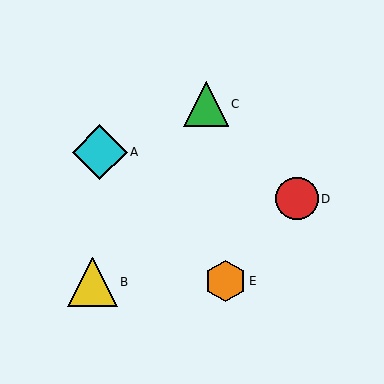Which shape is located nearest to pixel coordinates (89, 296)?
The yellow triangle (labeled B) at (92, 282) is nearest to that location.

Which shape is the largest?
The cyan diamond (labeled A) is the largest.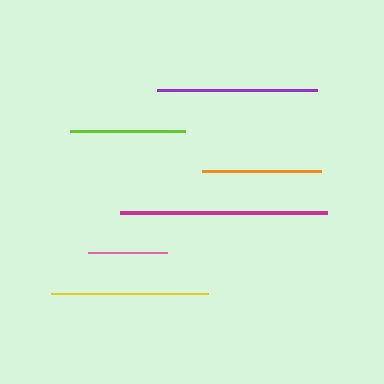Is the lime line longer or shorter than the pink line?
The lime line is longer than the pink line.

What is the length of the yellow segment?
The yellow segment is approximately 157 pixels long.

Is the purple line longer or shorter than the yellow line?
The purple line is longer than the yellow line.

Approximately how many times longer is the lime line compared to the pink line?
The lime line is approximately 1.5 times the length of the pink line.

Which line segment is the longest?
The magenta line is the longest at approximately 206 pixels.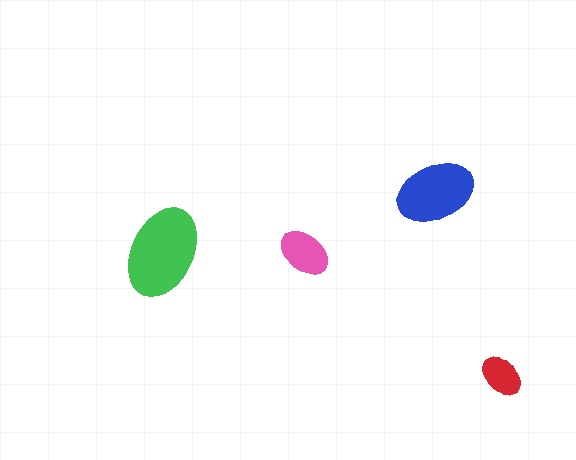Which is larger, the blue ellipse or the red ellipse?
The blue one.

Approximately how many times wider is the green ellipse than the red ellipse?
About 2 times wider.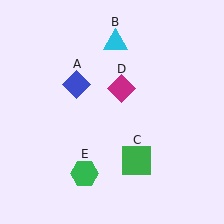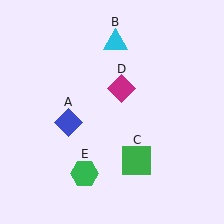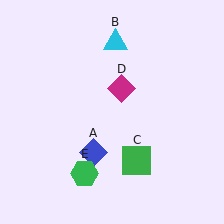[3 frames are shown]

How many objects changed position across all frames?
1 object changed position: blue diamond (object A).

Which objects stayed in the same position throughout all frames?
Cyan triangle (object B) and green square (object C) and magenta diamond (object D) and green hexagon (object E) remained stationary.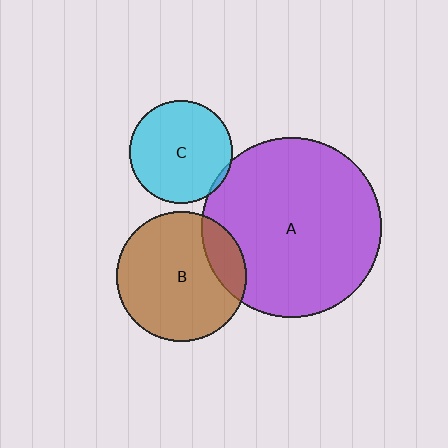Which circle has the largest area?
Circle A (purple).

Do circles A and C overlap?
Yes.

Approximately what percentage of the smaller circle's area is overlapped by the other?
Approximately 5%.